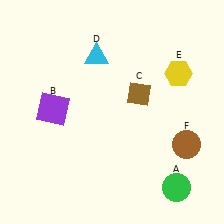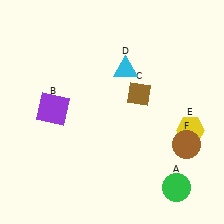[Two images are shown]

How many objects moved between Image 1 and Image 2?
2 objects moved between the two images.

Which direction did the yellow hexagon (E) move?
The yellow hexagon (E) moved down.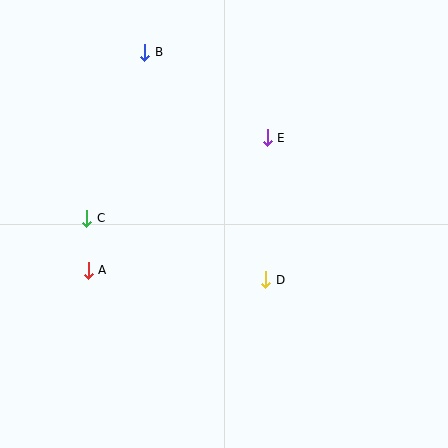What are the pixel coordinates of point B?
Point B is at (145, 52).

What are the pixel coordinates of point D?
Point D is at (266, 280).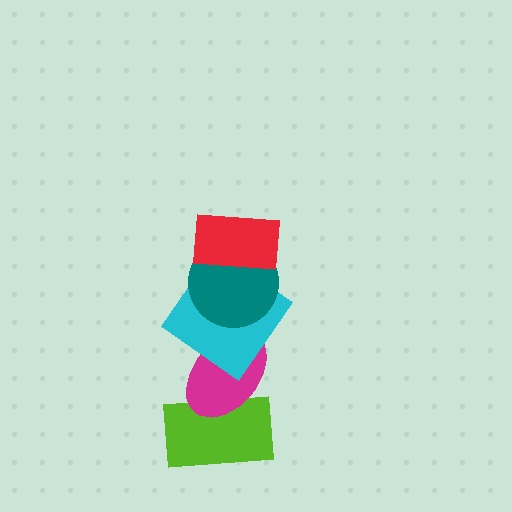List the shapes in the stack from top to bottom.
From top to bottom: the red rectangle, the teal circle, the cyan diamond, the magenta ellipse, the lime rectangle.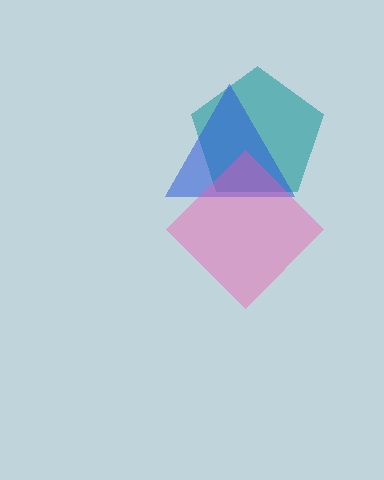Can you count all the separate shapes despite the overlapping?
Yes, there are 3 separate shapes.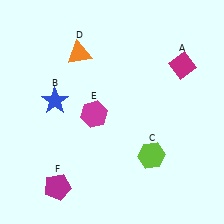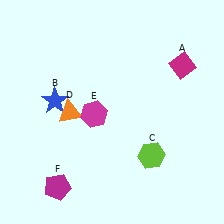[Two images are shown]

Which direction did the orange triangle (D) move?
The orange triangle (D) moved down.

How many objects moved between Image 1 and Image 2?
1 object moved between the two images.